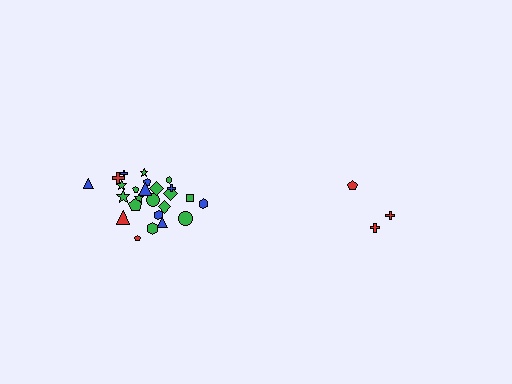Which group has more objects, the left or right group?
The left group.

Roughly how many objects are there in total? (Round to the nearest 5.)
Roughly 30 objects in total.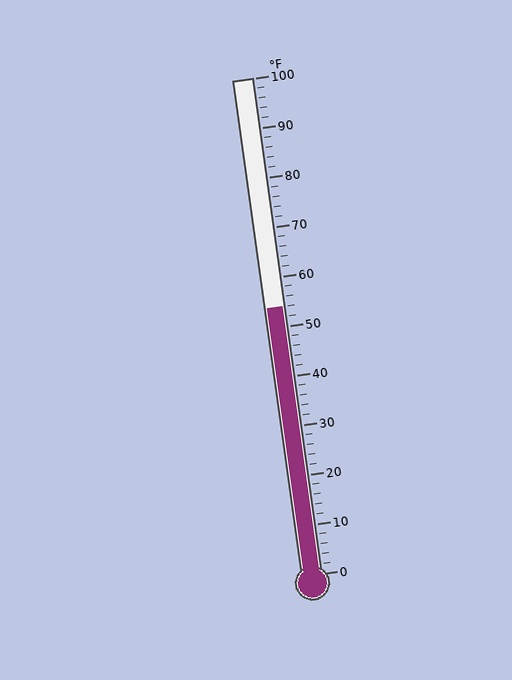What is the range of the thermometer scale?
The thermometer scale ranges from 0°F to 100°F.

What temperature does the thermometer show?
The thermometer shows approximately 54°F.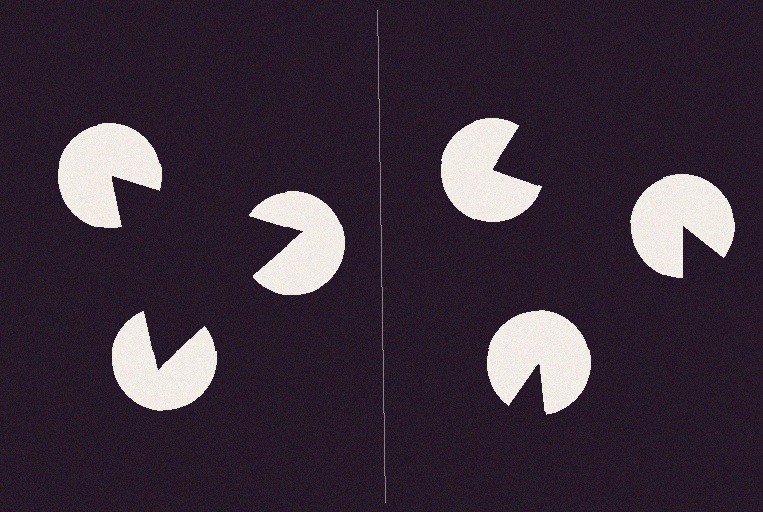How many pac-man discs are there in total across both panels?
6 — 3 on each side.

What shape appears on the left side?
An illusory triangle.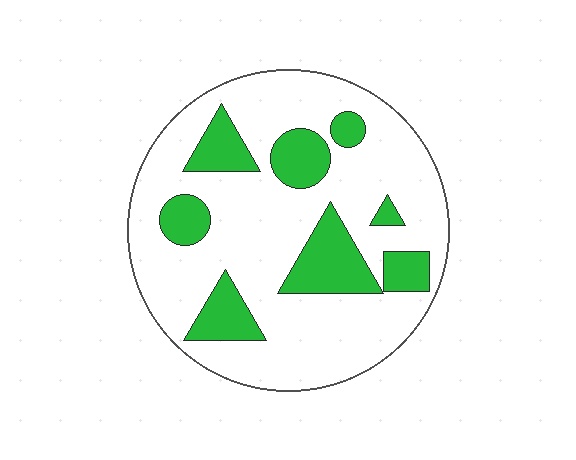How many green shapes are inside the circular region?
8.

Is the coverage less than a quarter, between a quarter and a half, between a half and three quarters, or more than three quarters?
Less than a quarter.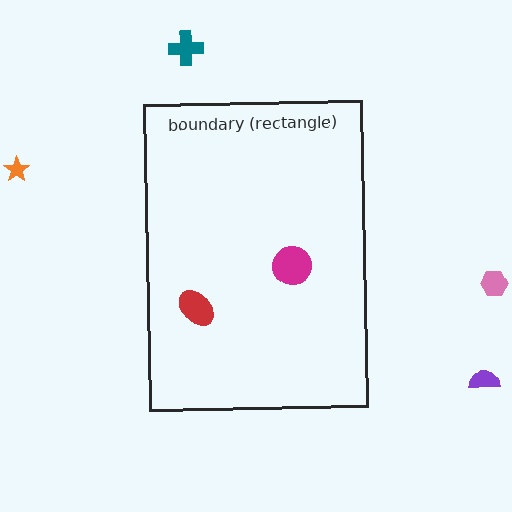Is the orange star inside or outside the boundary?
Outside.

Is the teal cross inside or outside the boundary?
Outside.